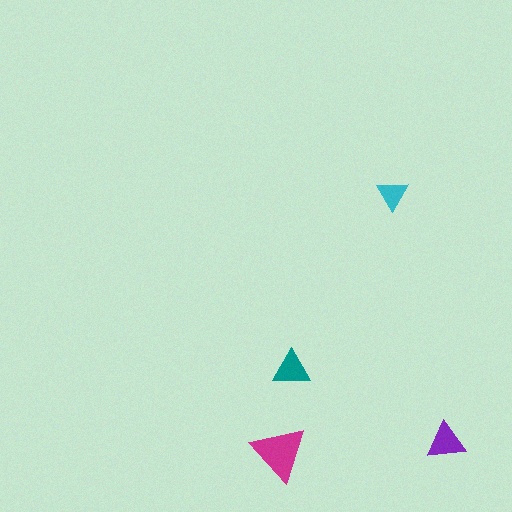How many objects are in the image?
There are 4 objects in the image.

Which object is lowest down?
The magenta triangle is bottommost.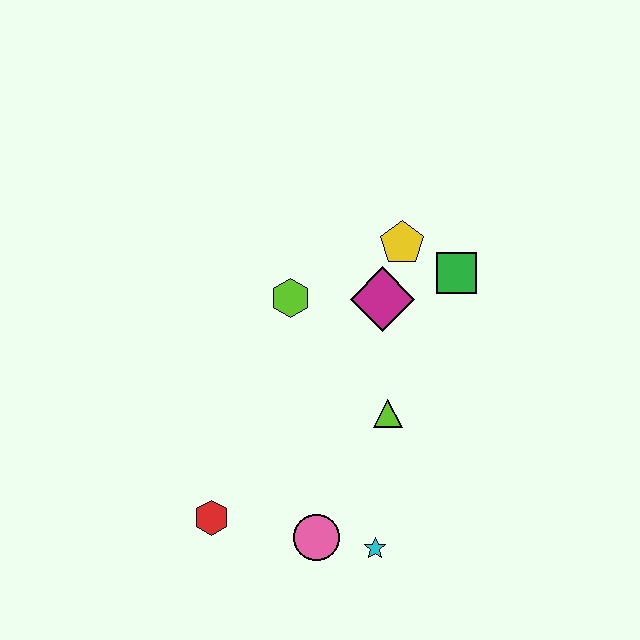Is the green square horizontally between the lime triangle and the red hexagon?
No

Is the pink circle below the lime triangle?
Yes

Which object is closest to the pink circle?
The cyan star is closest to the pink circle.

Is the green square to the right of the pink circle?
Yes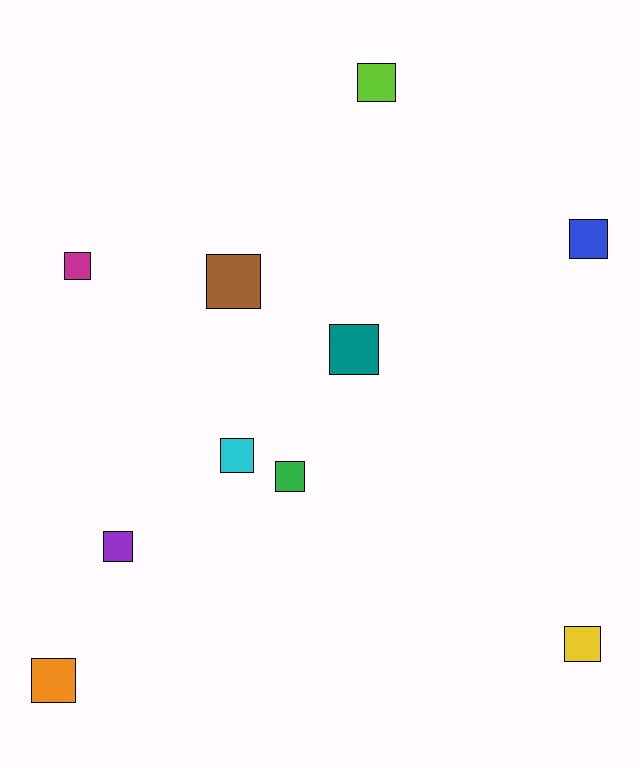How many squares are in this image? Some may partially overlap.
There are 10 squares.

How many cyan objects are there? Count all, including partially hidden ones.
There is 1 cyan object.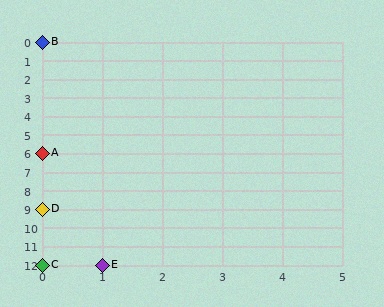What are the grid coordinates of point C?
Point C is at grid coordinates (0, 12).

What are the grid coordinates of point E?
Point E is at grid coordinates (1, 12).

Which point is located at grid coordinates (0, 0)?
Point B is at (0, 0).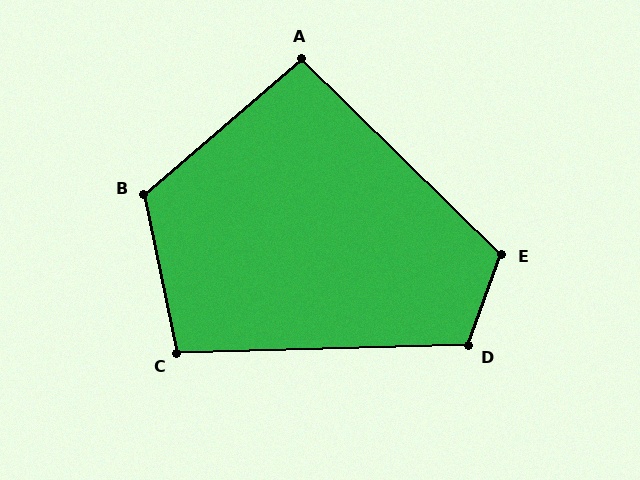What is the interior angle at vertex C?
Approximately 100 degrees (obtuse).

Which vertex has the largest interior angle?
B, at approximately 119 degrees.